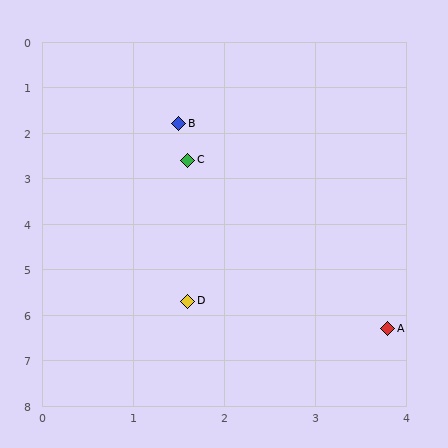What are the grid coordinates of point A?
Point A is at approximately (3.8, 6.3).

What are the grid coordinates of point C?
Point C is at approximately (1.6, 2.6).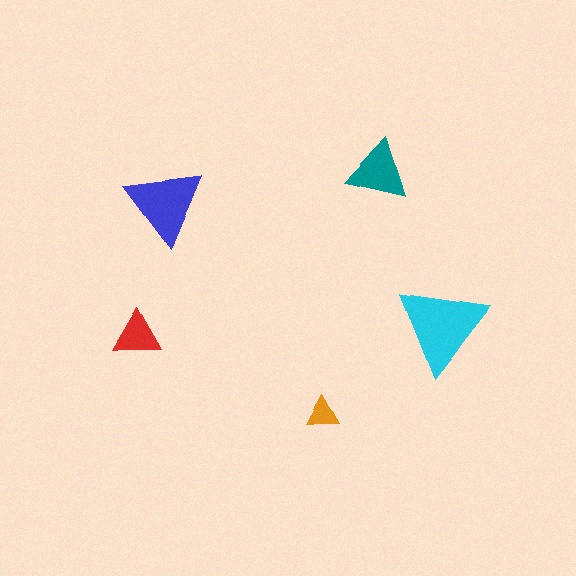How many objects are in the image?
There are 5 objects in the image.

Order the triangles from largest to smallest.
the cyan one, the blue one, the teal one, the red one, the orange one.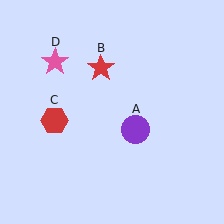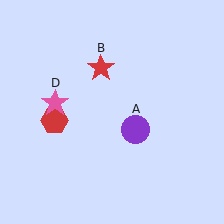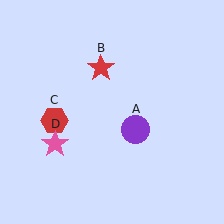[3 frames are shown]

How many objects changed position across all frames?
1 object changed position: pink star (object D).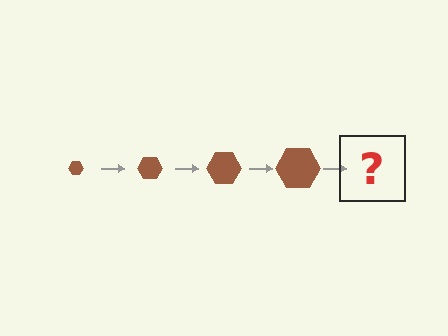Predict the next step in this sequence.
The next step is a brown hexagon, larger than the previous one.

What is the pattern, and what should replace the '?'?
The pattern is that the hexagon gets progressively larger each step. The '?' should be a brown hexagon, larger than the previous one.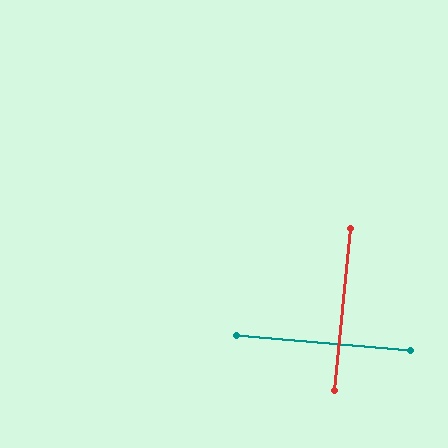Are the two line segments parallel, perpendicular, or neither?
Perpendicular — they meet at approximately 89°.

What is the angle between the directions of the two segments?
Approximately 89 degrees.